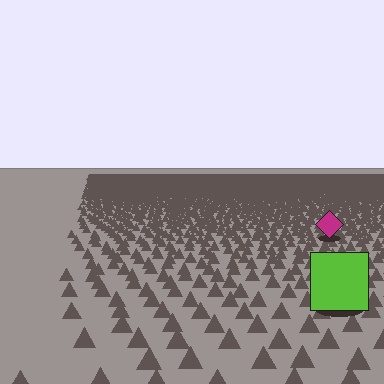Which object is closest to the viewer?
The lime square is closest. The texture marks near it are larger and more spread out.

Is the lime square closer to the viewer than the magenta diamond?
Yes. The lime square is closer — you can tell from the texture gradient: the ground texture is coarser near it.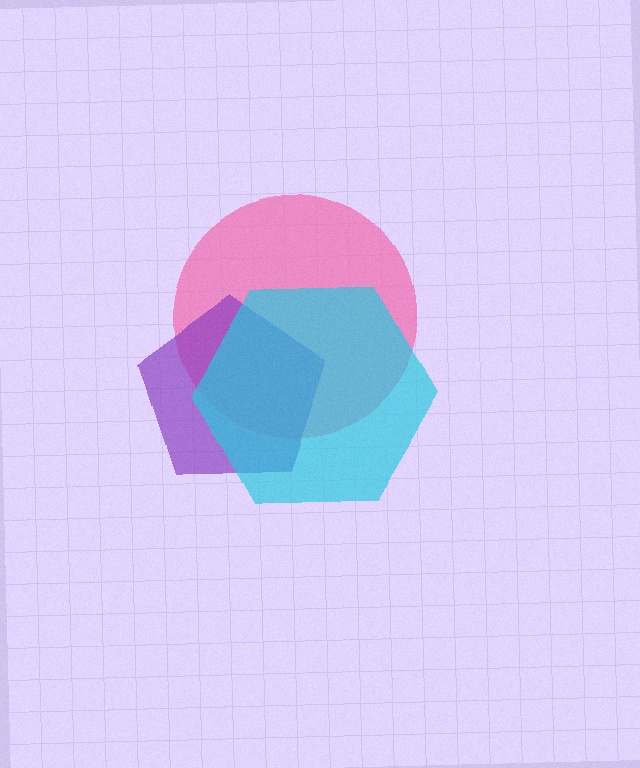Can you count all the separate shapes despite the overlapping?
Yes, there are 3 separate shapes.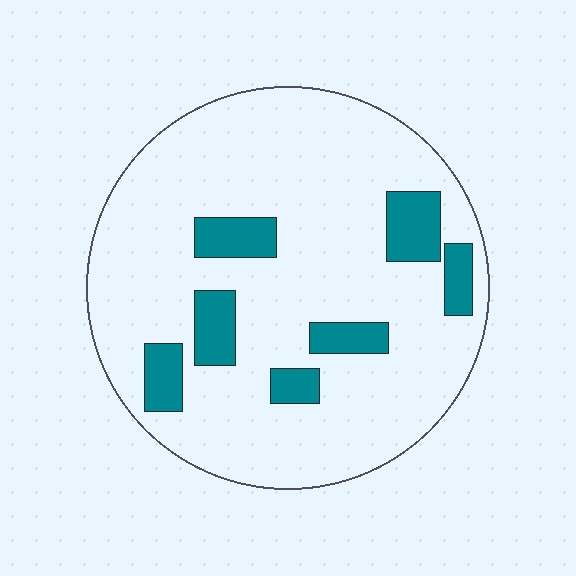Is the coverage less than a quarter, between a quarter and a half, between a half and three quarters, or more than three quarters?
Less than a quarter.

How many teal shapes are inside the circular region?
7.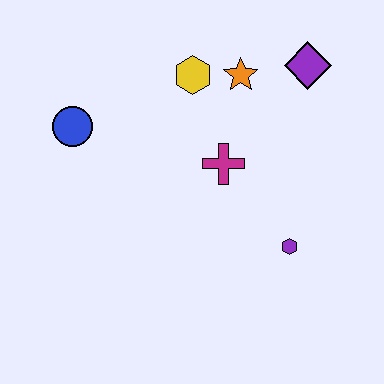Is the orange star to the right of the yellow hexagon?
Yes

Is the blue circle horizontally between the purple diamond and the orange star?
No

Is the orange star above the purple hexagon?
Yes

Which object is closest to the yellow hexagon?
The orange star is closest to the yellow hexagon.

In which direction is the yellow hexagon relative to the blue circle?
The yellow hexagon is to the right of the blue circle.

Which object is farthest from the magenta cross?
The blue circle is farthest from the magenta cross.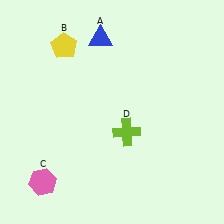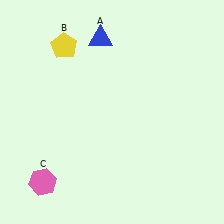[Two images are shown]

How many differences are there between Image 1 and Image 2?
There is 1 difference between the two images.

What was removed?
The lime cross (D) was removed in Image 2.